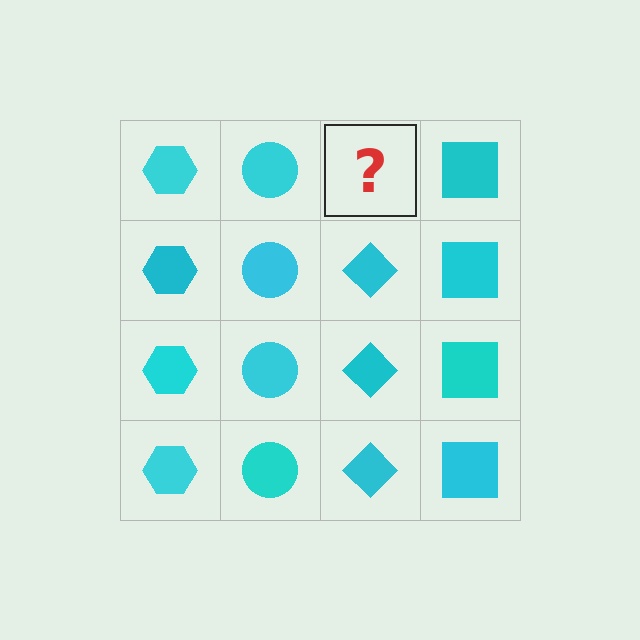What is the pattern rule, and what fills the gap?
The rule is that each column has a consistent shape. The gap should be filled with a cyan diamond.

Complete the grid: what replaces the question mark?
The question mark should be replaced with a cyan diamond.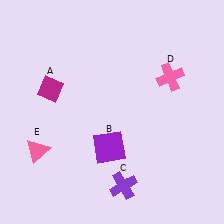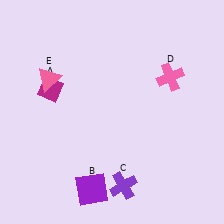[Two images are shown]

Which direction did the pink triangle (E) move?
The pink triangle (E) moved up.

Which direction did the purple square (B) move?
The purple square (B) moved down.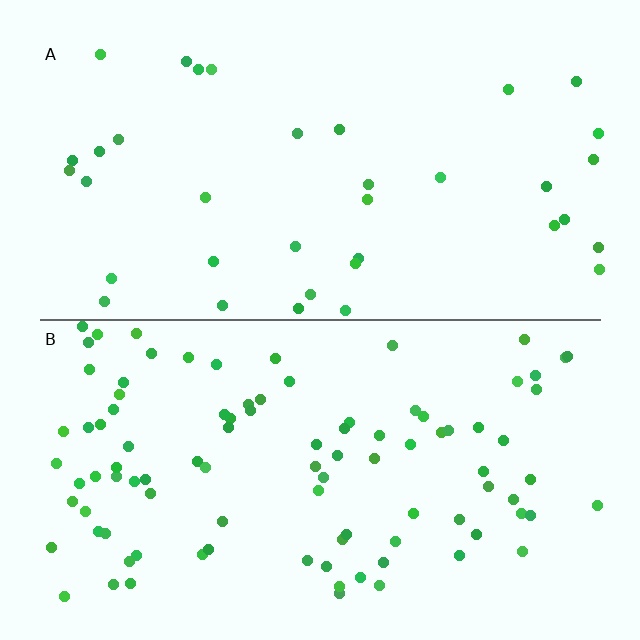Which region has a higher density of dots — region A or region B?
B (the bottom).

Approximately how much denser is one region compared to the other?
Approximately 2.7× — region B over region A.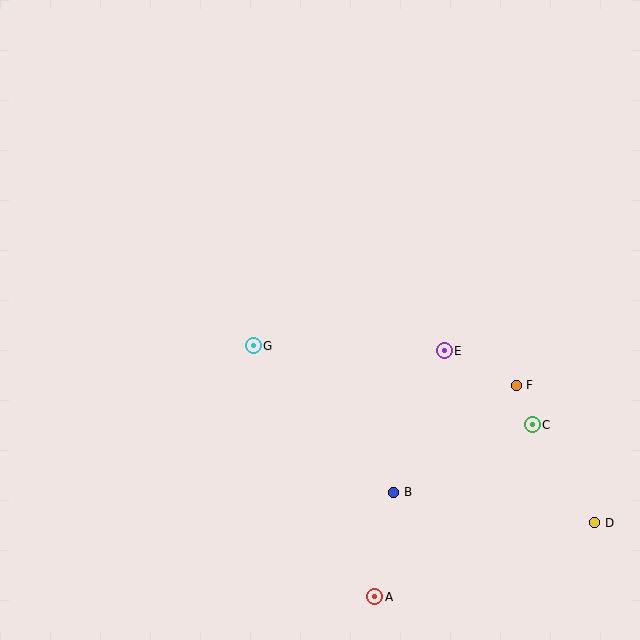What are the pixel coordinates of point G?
Point G is at (253, 346).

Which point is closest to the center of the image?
Point G at (253, 346) is closest to the center.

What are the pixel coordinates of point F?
Point F is at (516, 385).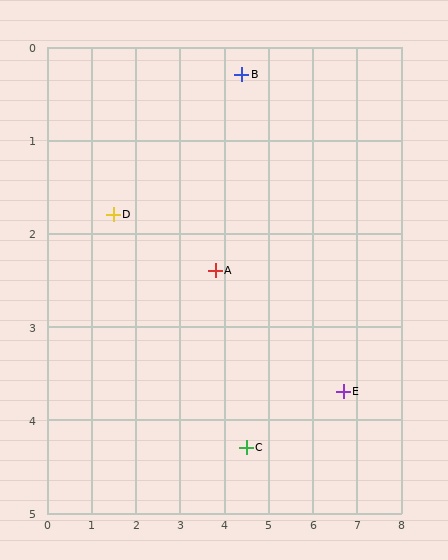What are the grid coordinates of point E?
Point E is at approximately (6.7, 3.7).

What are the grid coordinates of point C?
Point C is at approximately (4.5, 4.3).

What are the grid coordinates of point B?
Point B is at approximately (4.4, 0.3).